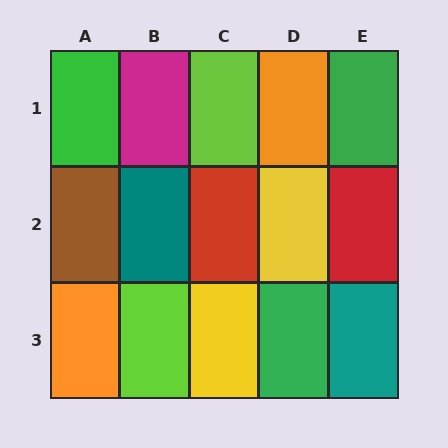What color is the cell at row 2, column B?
Teal.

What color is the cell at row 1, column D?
Orange.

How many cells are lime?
2 cells are lime.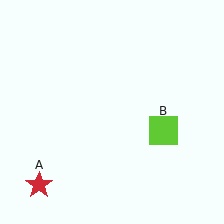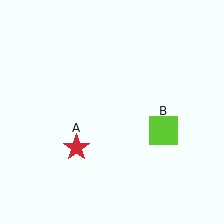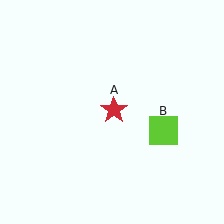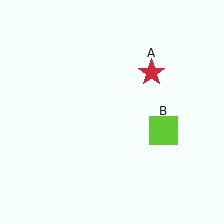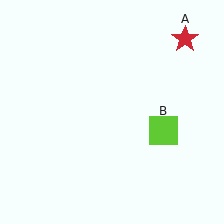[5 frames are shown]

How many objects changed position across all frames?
1 object changed position: red star (object A).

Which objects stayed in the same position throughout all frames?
Lime square (object B) remained stationary.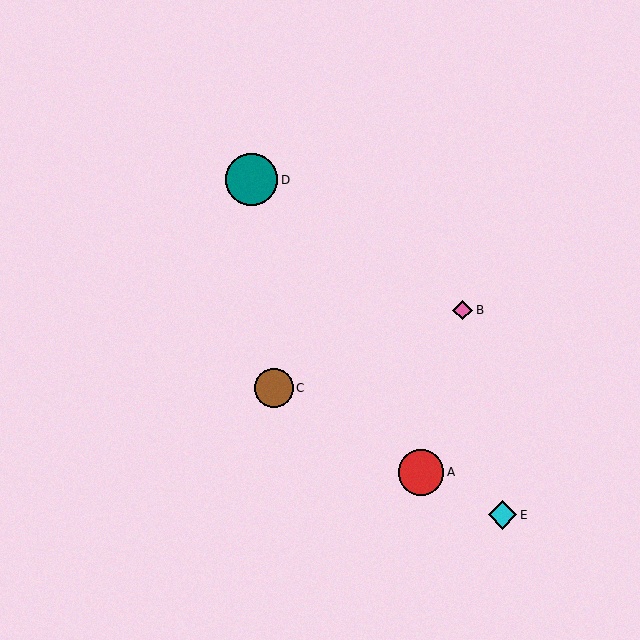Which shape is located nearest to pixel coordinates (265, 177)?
The teal circle (labeled D) at (252, 180) is nearest to that location.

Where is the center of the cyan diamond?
The center of the cyan diamond is at (502, 515).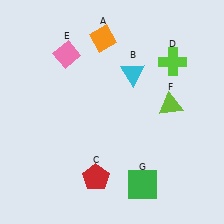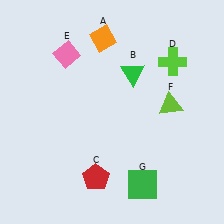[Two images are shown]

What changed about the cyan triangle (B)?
In Image 1, B is cyan. In Image 2, it changed to green.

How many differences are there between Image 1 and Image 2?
There is 1 difference between the two images.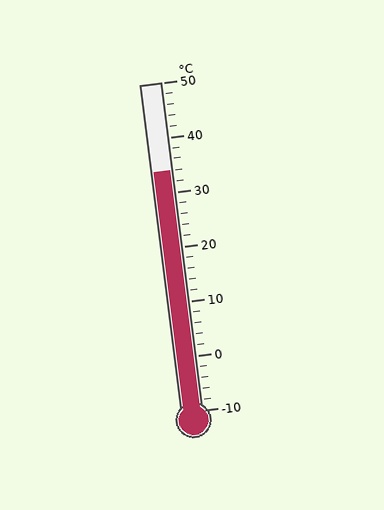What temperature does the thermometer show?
The thermometer shows approximately 34°C.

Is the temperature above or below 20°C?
The temperature is above 20°C.